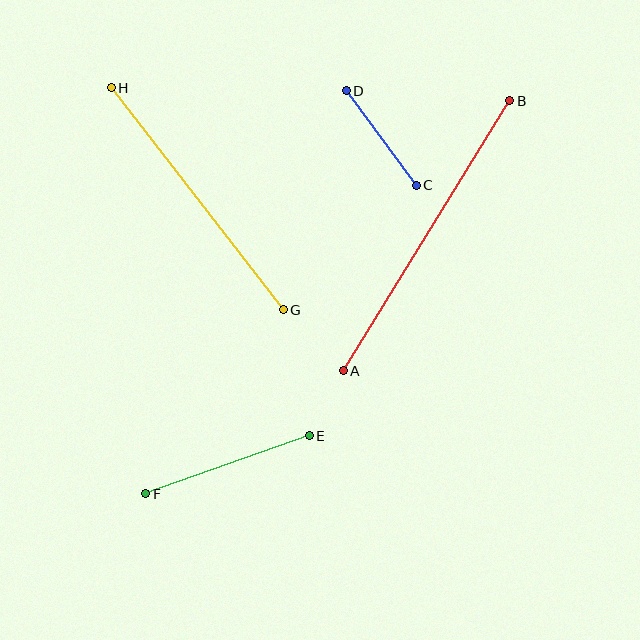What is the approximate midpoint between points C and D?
The midpoint is at approximately (381, 138) pixels.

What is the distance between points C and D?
The distance is approximately 117 pixels.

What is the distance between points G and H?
The distance is approximately 281 pixels.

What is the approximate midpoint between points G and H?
The midpoint is at approximately (197, 199) pixels.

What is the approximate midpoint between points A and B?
The midpoint is at approximately (426, 236) pixels.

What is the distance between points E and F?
The distance is approximately 173 pixels.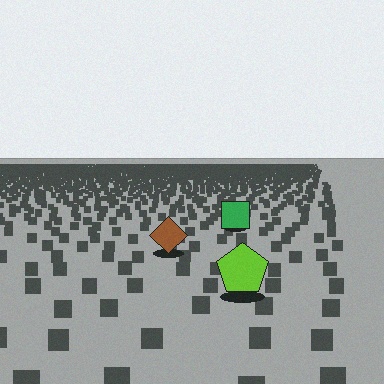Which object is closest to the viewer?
The lime pentagon is closest. The texture marks near it are larger and more spread out.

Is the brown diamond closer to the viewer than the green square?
Yes. The brown diamond is closer — you can tell from the texture gradient: the ground texture is coarser near it.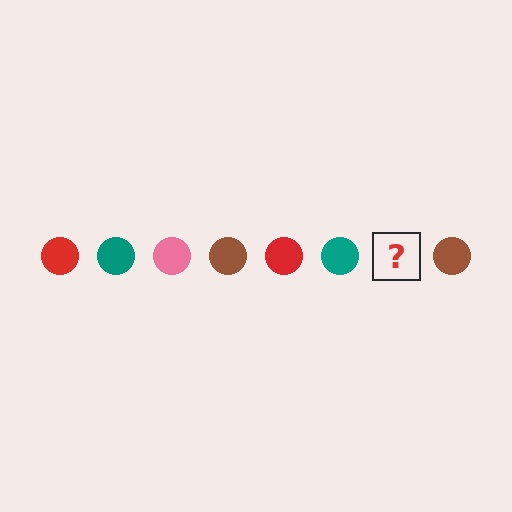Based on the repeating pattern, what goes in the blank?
The blank should be a pink circle.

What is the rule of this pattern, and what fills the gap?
The rule is that the pattern cycles through red, teal, pink, brown circles. The gap should be filled with a pink circle.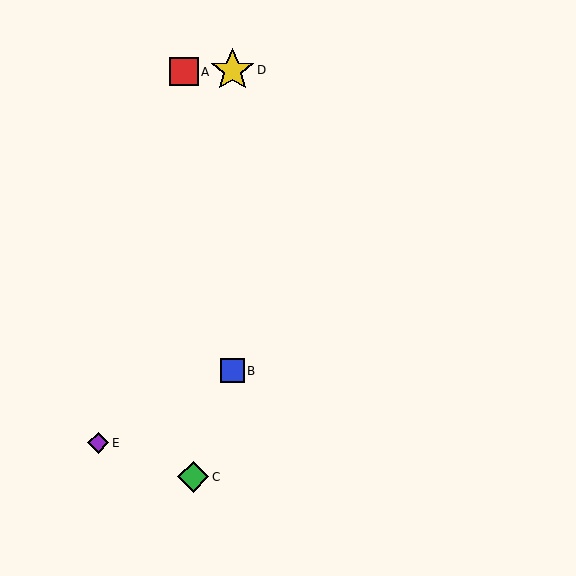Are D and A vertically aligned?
No, D is at x≈232 and A is at x≈184.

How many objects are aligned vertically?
2 objects (B, D) are aligned vertically.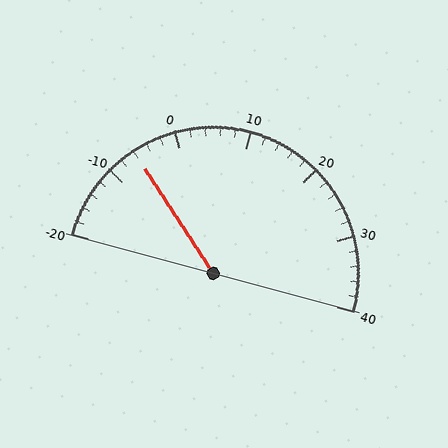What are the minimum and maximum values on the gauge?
The gauge ranges from -20 to 40.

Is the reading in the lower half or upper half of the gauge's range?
The reading is in the lower half of the range (-20 to 40).